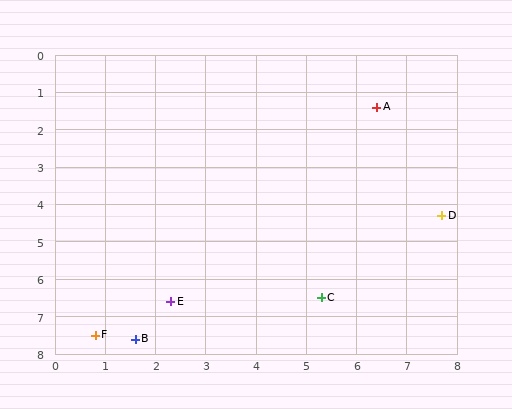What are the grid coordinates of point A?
Point A is at approximately (6.4, 1.4).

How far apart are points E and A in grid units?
Points E and A are about 6.6 grid units apart.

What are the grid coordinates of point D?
Point D is at approximately (7.7, 4.3).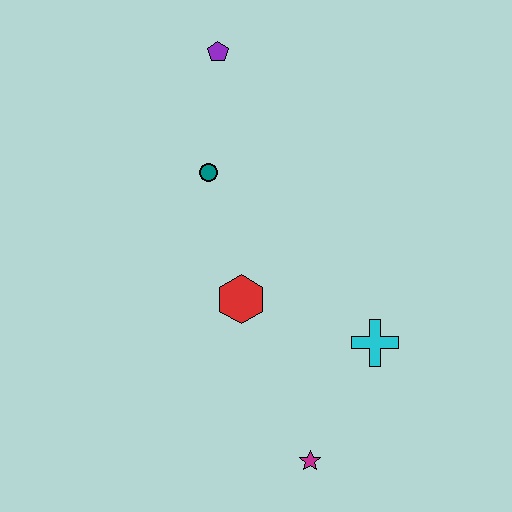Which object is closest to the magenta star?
The cyan cross is closest to the magenta star.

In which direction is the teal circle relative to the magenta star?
The teal circle is above the magenta star.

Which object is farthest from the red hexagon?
The purple pentagon is farthest from the red hexagon.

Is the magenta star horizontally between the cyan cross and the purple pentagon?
Yes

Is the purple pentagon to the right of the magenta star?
No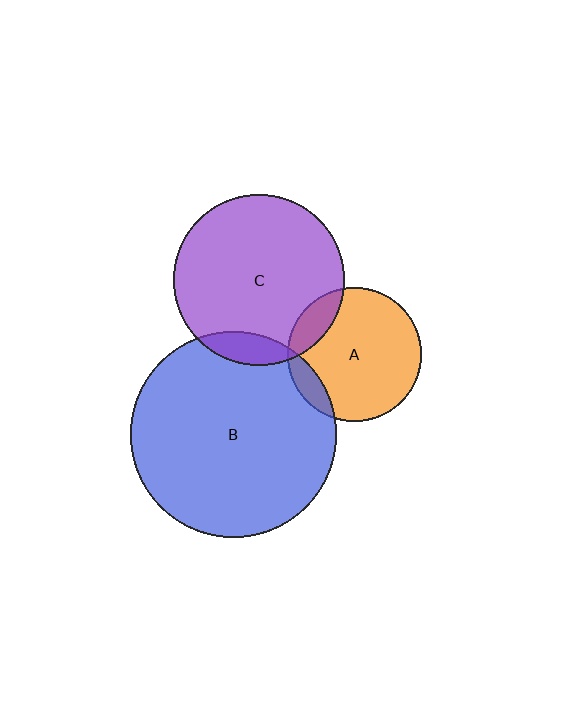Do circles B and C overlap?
Yes.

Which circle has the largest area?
Circle B (blue).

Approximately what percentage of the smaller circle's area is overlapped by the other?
Approximately 10%.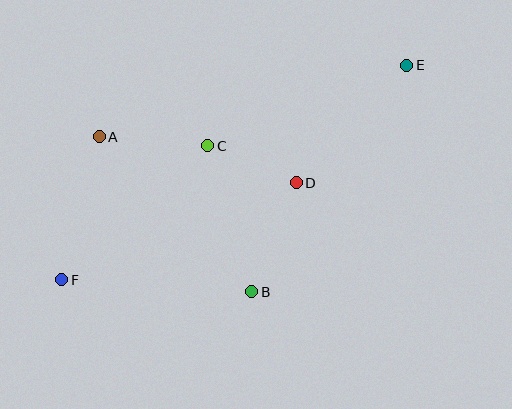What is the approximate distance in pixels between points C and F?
The distance between C and F is approximately 198 pixels.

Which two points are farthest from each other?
Points E and F are farthest from each other.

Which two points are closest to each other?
Points C and D are closest to each other.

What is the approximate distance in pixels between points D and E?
The distance between D and E is approximately 162 pixels.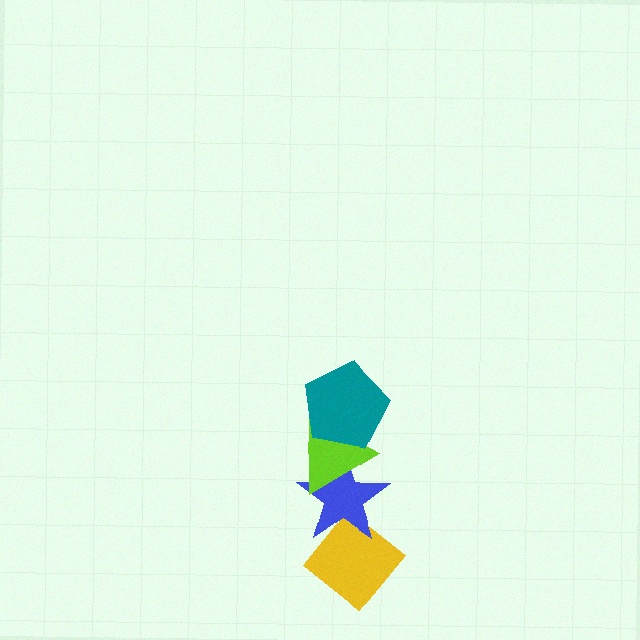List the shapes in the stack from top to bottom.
From top to bottom: the teal pentagon, the lime triangle, the blue star, the yellow diamond.